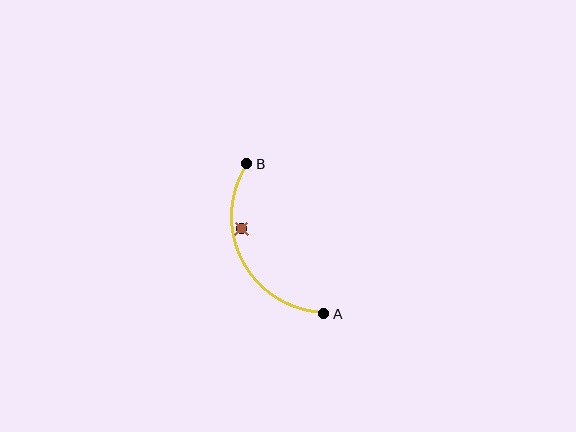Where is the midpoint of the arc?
The arc midpoint is the point on the curve farthest from the straight line joining A and B. It sits to the left of that line.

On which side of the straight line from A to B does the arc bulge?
The arc bulges to the left of the straight line connecting A and B.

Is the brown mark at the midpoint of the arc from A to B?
No — the brown mark does not lie on the arc at all. It sits slightly inside the curve.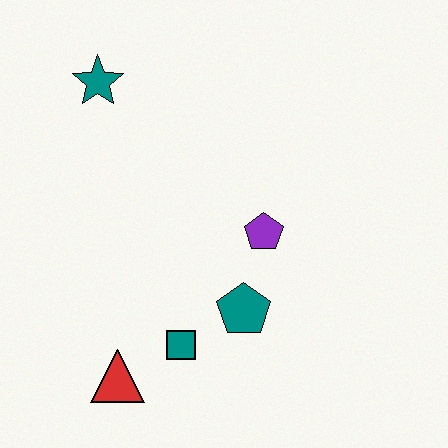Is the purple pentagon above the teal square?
Yes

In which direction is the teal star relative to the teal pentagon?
The teal star is above the teal pentagon.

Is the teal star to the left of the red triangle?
Yes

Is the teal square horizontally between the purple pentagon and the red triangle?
Yes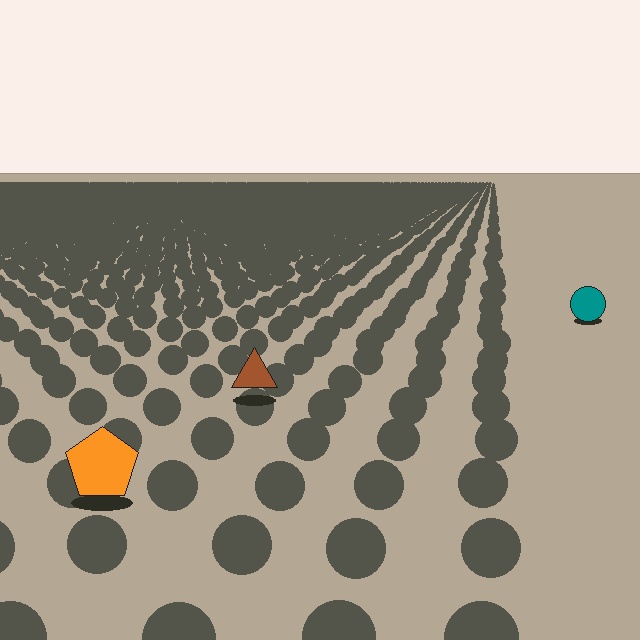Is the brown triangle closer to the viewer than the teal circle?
Yes. The brown triangle is closer — you can tell from the texture gradient: the ground texture is coarser near it.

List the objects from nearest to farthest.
From nearest to farthest: the orange pentagon, the brown triangle, the teal circle.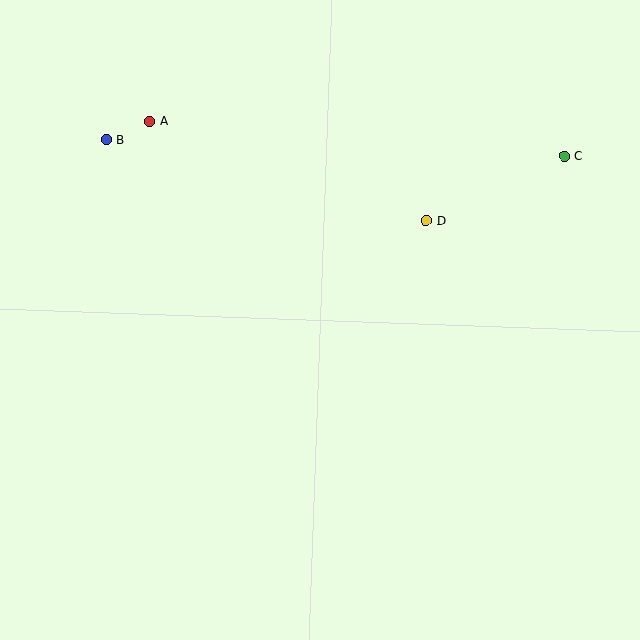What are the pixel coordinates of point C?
Point C is at (564, 156).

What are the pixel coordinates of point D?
Point D is at (426, 220).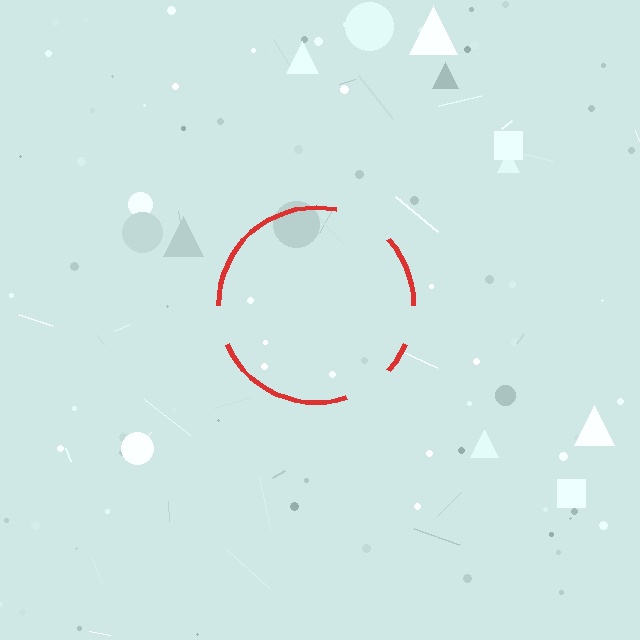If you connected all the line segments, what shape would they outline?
They would outline a circle.